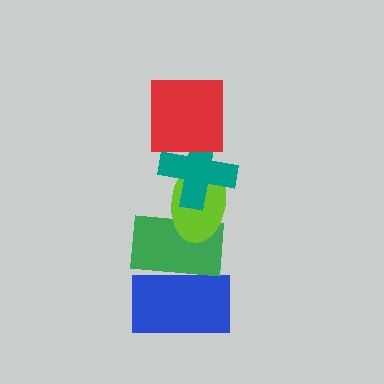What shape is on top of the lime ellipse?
The teal cross is on top of the lime ellipse.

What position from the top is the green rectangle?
The green rectangle is 4th from the top.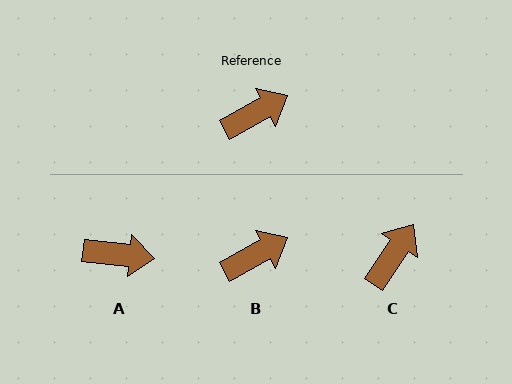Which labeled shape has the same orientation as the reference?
B.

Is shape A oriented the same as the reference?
No, it is off by about 35 degrees.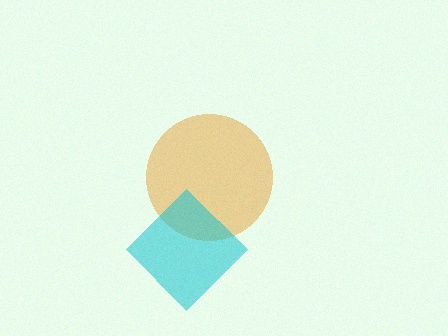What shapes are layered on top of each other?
The layered shapes are: an orange circle, a cyan diamond.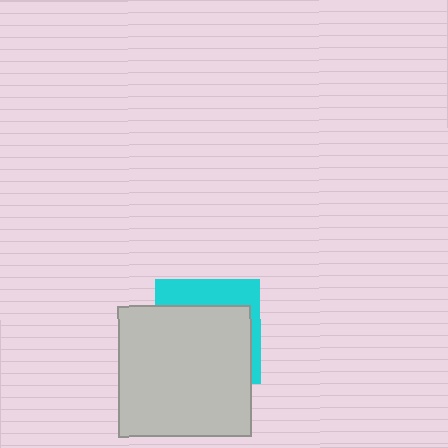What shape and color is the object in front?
The object in front is a light gray rectangle.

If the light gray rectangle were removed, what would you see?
You would see the complete cyan square.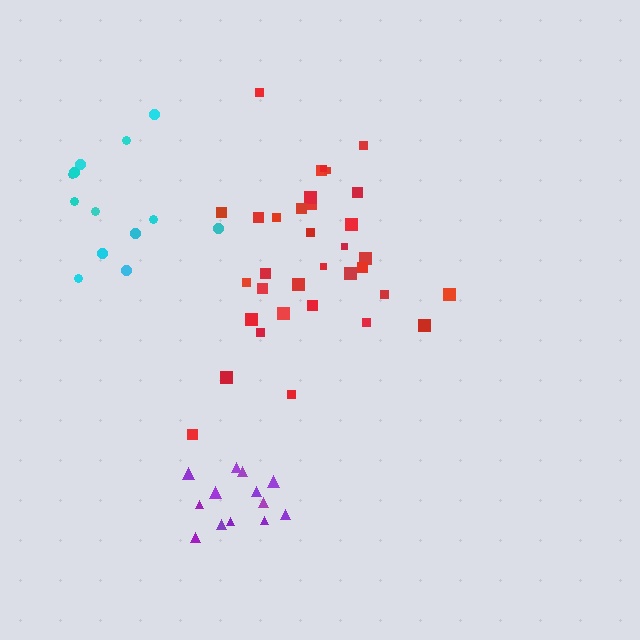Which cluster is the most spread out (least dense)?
Cyan.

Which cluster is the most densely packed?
Purple.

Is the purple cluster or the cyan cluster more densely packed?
Purple.